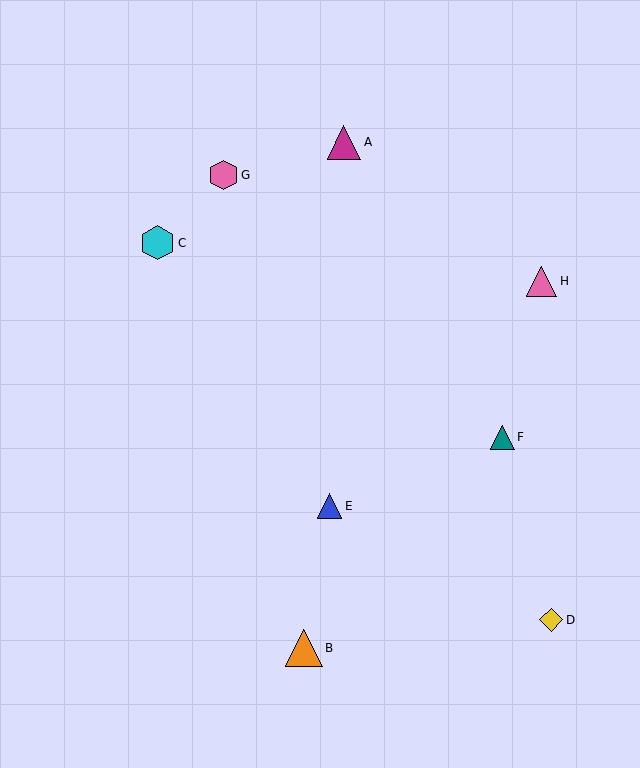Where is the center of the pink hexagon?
The center of the pink hexagon is at (223, 175).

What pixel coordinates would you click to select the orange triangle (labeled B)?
Click at (304, 648) to select the orange triangle B.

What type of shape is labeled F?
Shape F is a teal triangle.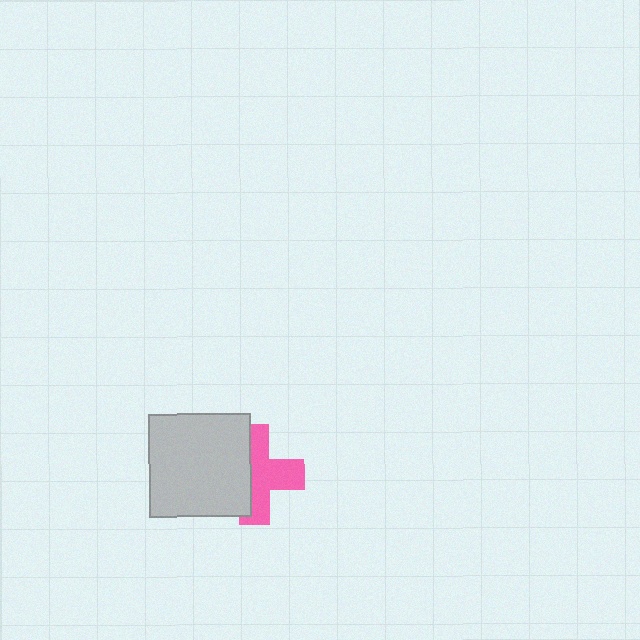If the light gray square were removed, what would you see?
You would see the complete pink cross.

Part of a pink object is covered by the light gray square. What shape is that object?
It is a cross.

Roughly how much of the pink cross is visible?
About half of it is visible (roughly 56%).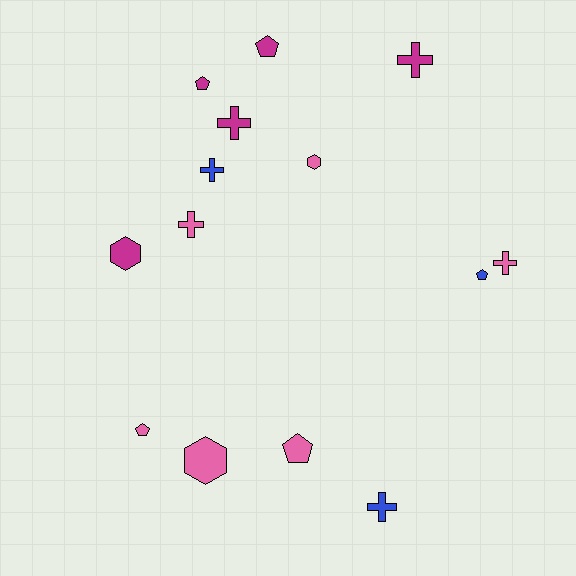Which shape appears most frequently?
Cross, with 6 objects.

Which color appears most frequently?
Pink, with 6 objects.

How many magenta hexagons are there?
There is 1 magenta hexagon.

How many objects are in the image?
There are 14 objects.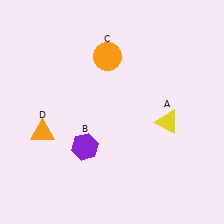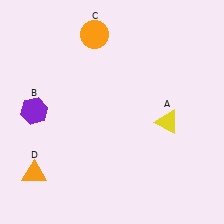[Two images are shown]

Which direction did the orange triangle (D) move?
The orange triangle (D) moved down.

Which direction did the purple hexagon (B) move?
The purple hexagon (B) moved left.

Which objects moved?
The objects that moved are: the purple hexagon (B), the orange circle (C), the orange triangle (D).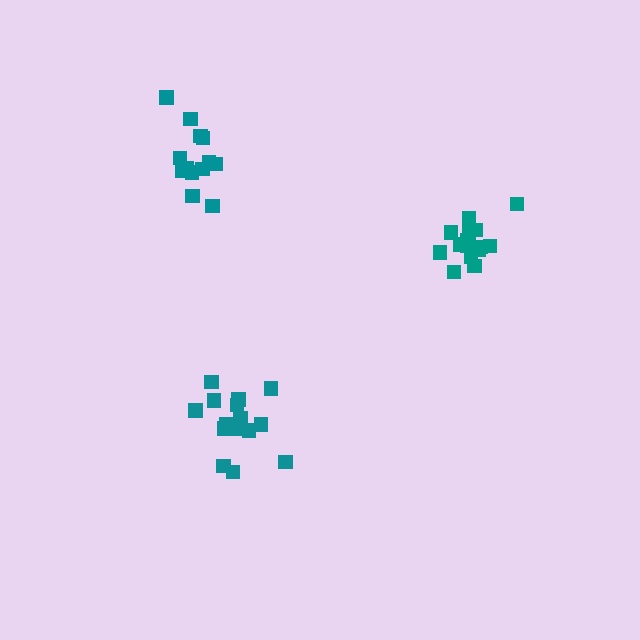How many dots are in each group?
Group 1: 13 dots, Group 2: 15 dots, Group 3: 15 dots (43 total).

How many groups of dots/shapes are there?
There are 3 groups.